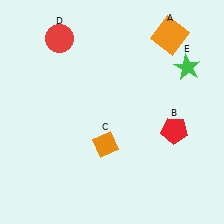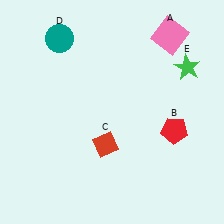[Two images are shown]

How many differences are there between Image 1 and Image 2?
There are 3 differences between the two images.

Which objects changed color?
A changed from orange to pink. C changed from orange to red. D changed from red to teal.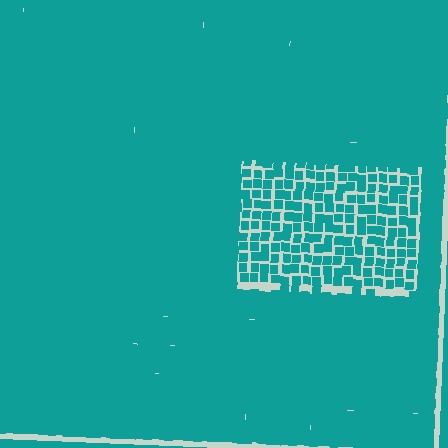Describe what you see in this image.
The image contains small teal elements arranged at two different densities. A rectangle-shaped region is visible where the elements are less densely packed than the surrounding area.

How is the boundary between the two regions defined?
The boundary is defined by a change in element density (approximately 2.1x ratio). All elements are the same color, size, and shape.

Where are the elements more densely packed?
The elements are more densely packed outside the rectangle boundary.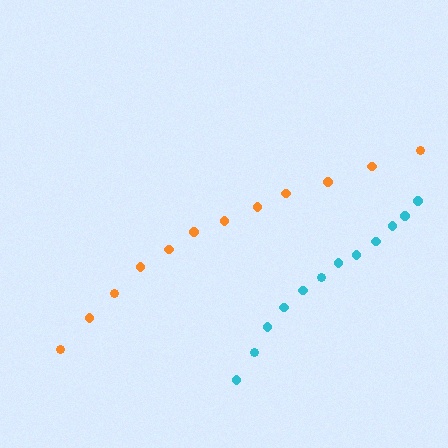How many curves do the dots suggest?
There are 2 distinct paths.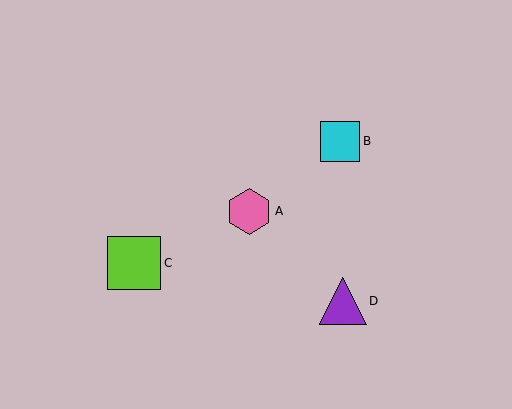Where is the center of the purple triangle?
The center of the purple triangle is at (343, 301).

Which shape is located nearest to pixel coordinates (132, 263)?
The lime square (labeled C) at (134, 263) is nearest to that location.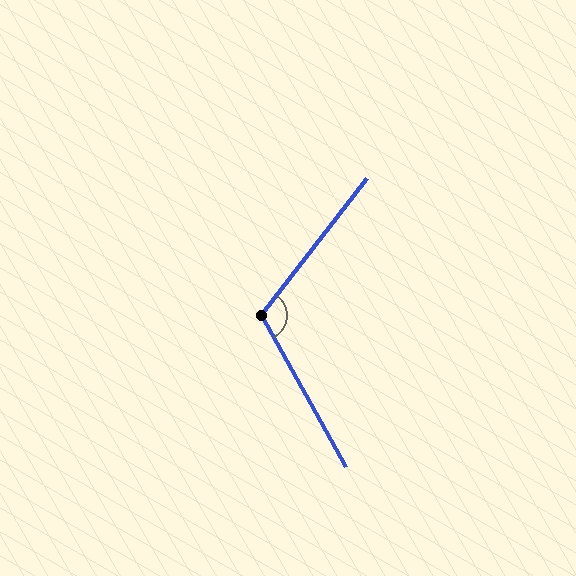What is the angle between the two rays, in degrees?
Approximately 113 degrees.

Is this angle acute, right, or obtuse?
It is obtuse.